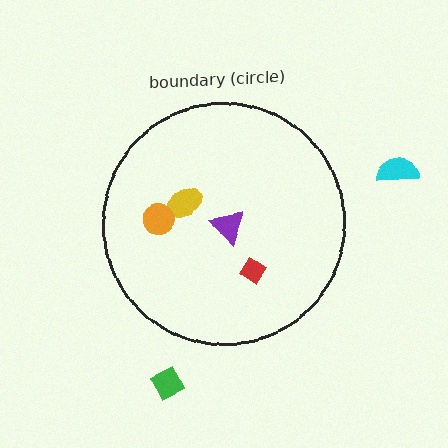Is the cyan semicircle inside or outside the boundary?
Outside.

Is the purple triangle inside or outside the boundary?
Inside.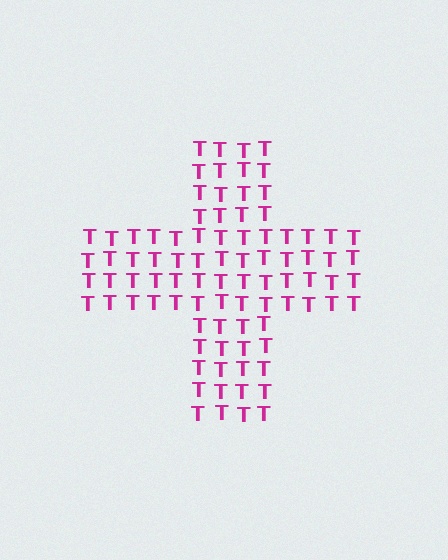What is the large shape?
The large shape is a cross.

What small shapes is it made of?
It is made of small letter T's.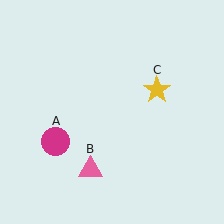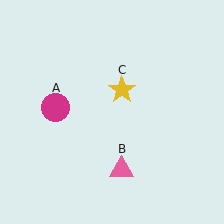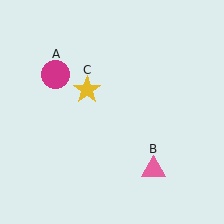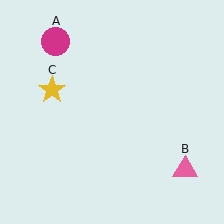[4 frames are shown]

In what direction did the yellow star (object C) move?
The yellow star (object C) moved left.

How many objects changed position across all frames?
3 objects changed position: magenta circle (object A), pink triangle (object B), yellow star (object C).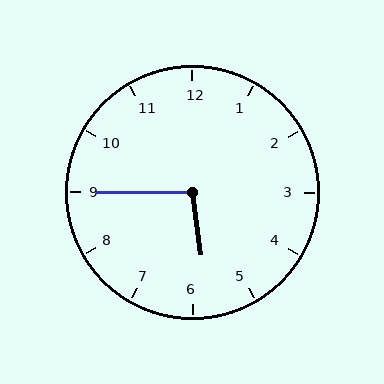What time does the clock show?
5:45.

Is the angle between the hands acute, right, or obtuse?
It is obtuse.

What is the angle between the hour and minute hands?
Approximately 98 degrees.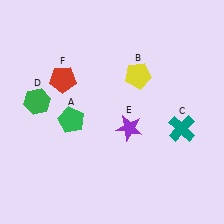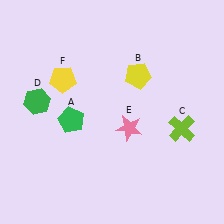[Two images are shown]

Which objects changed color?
C changed from teal to lime. E changed from purple to pink. F changed from red to yellow.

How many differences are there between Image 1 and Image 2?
There are 3 differences between the two images.